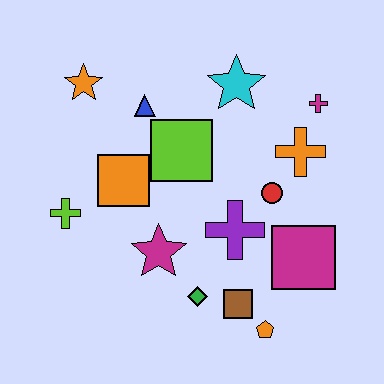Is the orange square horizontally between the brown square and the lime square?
No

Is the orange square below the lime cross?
No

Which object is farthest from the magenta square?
The orange star is farthest from the magenta square.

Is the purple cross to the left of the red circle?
Yes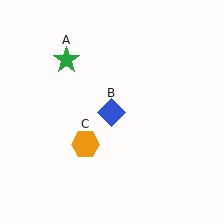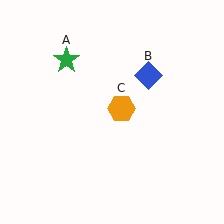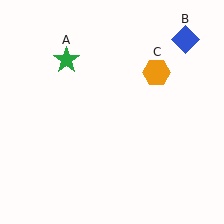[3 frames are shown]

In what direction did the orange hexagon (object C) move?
The orange hexagon (object C) moved up and to the right.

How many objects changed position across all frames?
2 objects changed position: blue diamond (object B), orange hexagon (object C).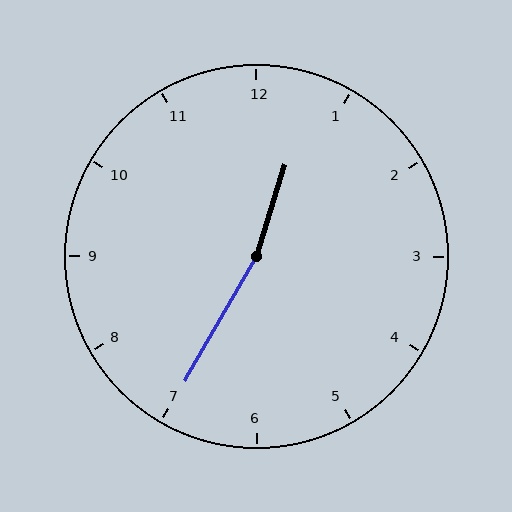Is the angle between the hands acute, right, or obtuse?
It is obtuse.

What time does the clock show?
12:35.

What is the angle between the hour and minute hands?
Approximately 168 degrees.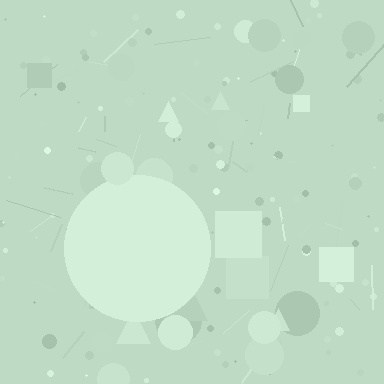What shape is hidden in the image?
A circle is hidden in the image.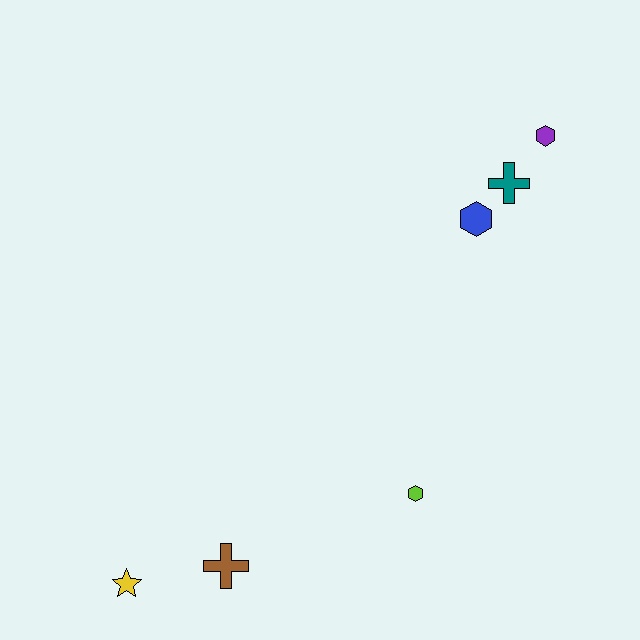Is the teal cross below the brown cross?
No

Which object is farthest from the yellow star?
The purple hexagon is farthest from the yellow star.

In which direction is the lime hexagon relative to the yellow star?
The lime hexagon is to the right of the yellow star.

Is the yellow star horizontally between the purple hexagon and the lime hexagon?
No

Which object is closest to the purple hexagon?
The teal cross is closest to the purple hexagon.